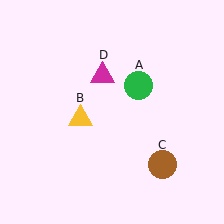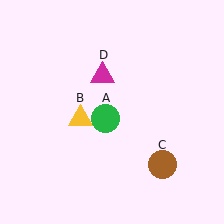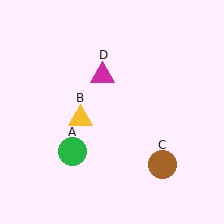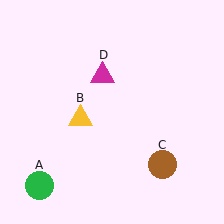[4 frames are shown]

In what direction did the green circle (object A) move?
The green circle (object A) moved down and to the left.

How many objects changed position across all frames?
1 object changed position: green circle (object A).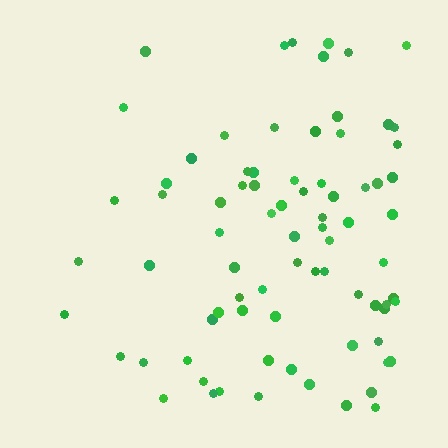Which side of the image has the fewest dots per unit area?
The left.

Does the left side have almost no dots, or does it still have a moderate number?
Still a moderate number, just noticeably fewer than the right.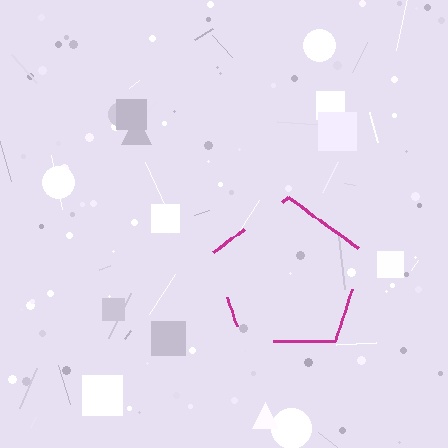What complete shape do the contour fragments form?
The contour fragments form a pentagon.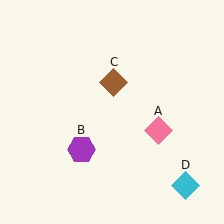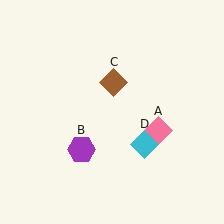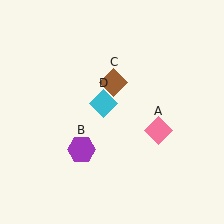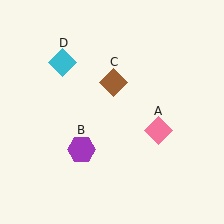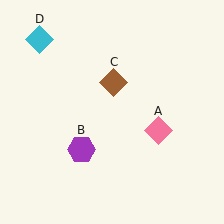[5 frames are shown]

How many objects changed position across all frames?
1 object changed position: cyan diamond (object D).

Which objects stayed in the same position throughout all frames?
Pink diamond (object A) and purple hexagon (object B) and brown diamond (object C) remained stationary.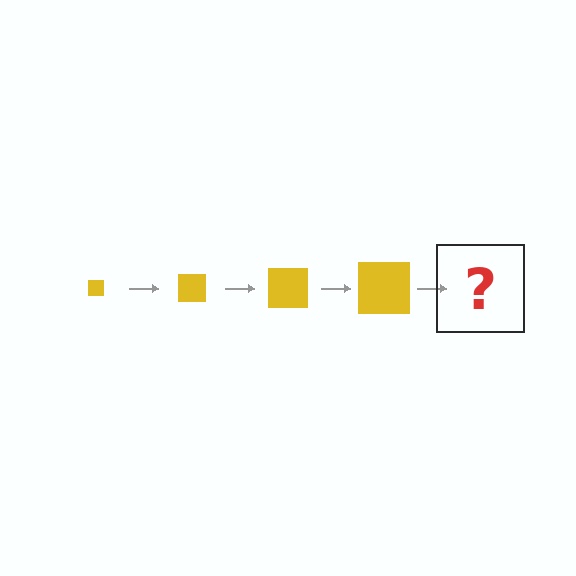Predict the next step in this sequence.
The next step is a yellow square, larger than the previous one.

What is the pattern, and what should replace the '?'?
The pattern is that the square gets progressively larger each step. The '?' should be a yellow square, larger than the previous one.